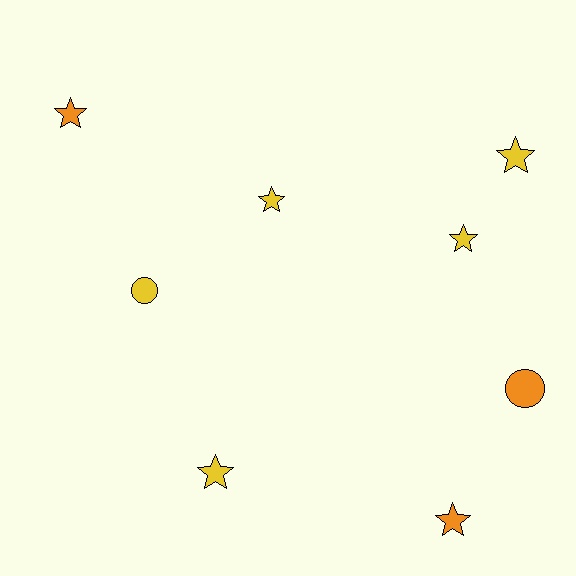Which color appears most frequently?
Yellow, with 5 objects.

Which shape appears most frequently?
Star, with 6 objects.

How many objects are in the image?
There are 8 objects.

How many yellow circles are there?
There is 1 yellow circle.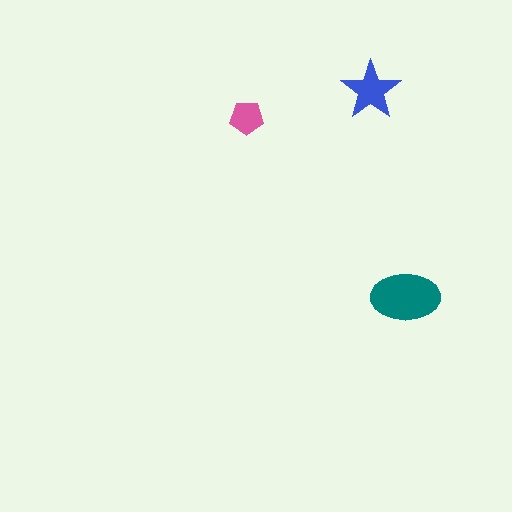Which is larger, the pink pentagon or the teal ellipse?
The teal ellipse.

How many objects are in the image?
There are 3 objects in the image.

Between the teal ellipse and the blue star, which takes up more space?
The teal ellipse.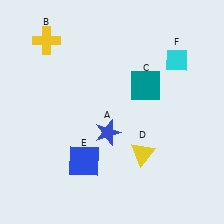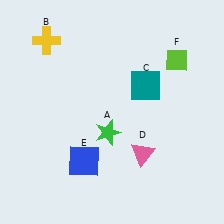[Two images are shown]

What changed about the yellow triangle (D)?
In Image 1, D is yellow. In Image 2, it changed to pink.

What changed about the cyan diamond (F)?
In Image 1, F is cyan. In Image 2, it changed to lime.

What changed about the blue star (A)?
In Image 1, A is blue. In Image 2, it changed to green.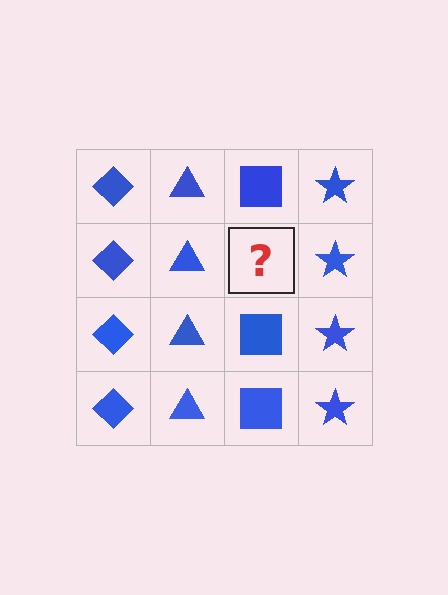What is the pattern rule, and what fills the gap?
The rule is that each column has a consistent shape. The gap should be filled with a blue square.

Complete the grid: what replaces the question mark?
The question mark should be replaced with a blue square.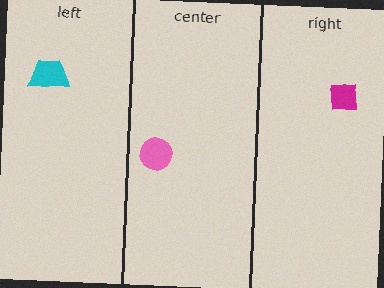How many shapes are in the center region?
1.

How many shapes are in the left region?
1.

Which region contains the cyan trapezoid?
The left region.